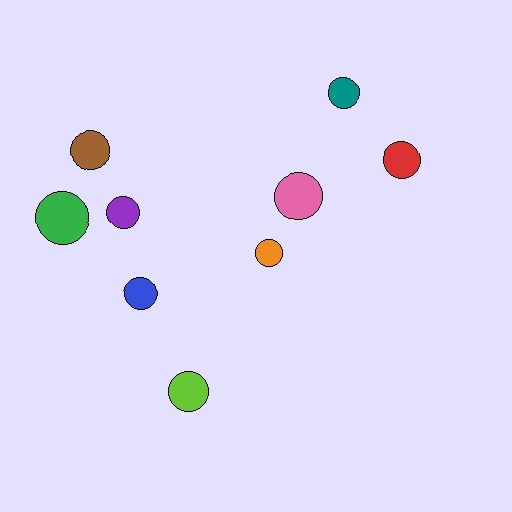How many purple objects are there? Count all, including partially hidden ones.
There is 1 purple object.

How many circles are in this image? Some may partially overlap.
There are 9 circles.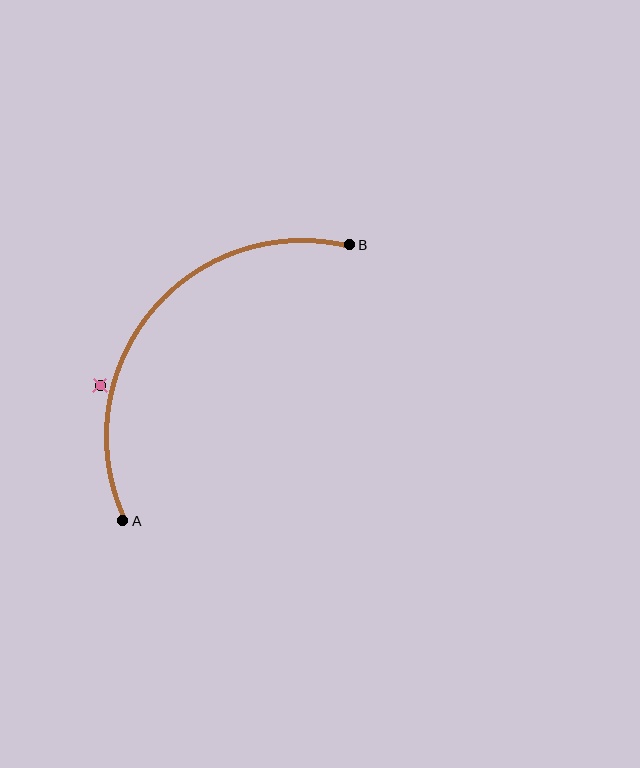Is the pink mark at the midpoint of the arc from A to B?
No — the pink mark does not lie on the arc at all. It sits slightly outside the curve.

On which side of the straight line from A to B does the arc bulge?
The arc bulges above and to the left of the straight line connecting A and B.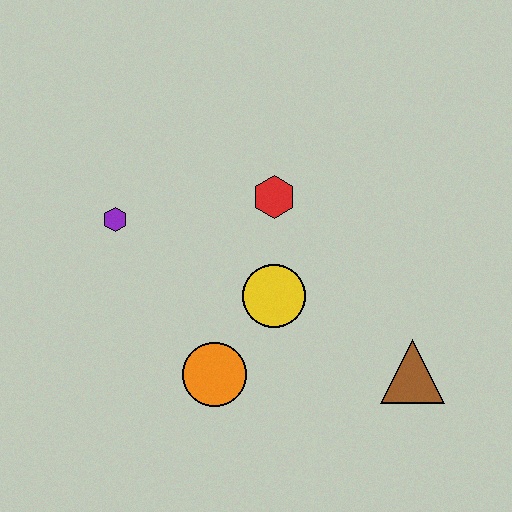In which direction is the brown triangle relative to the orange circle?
The brown triangle is to the right of the orange circle.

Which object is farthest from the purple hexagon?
The brown triangle is farthest from the purple hexagon.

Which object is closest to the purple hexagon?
The red hexagon is closest to the purple hexagon.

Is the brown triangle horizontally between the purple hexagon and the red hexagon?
No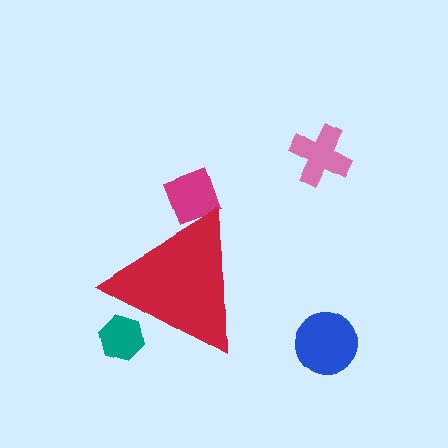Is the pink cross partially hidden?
No, the pink cross is fully visible.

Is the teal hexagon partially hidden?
Yes, the teal hexagon is partially hidden behind the red triangle.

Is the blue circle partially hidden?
No, the blue circle is fully visible.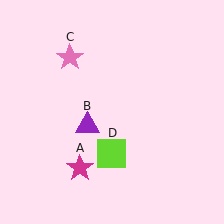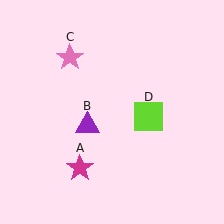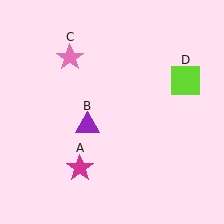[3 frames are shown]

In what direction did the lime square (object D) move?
The lime square (object D) moved up and to the right.